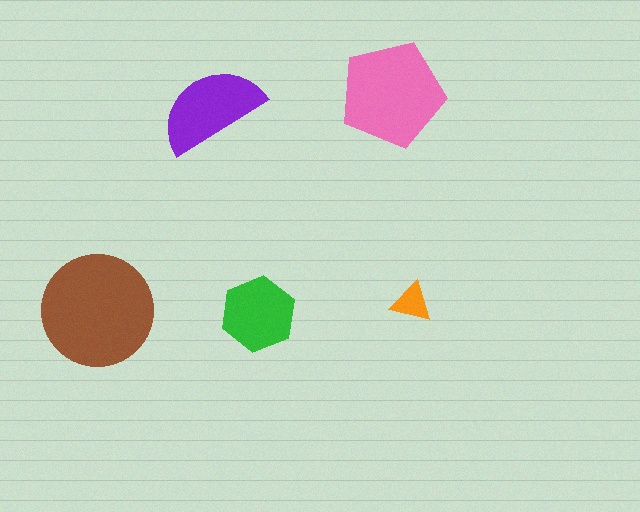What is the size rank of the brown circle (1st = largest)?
1st.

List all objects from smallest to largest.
The orange triangle, the green hexagon, the purple semicircle, the pink pentagon, the brown circle.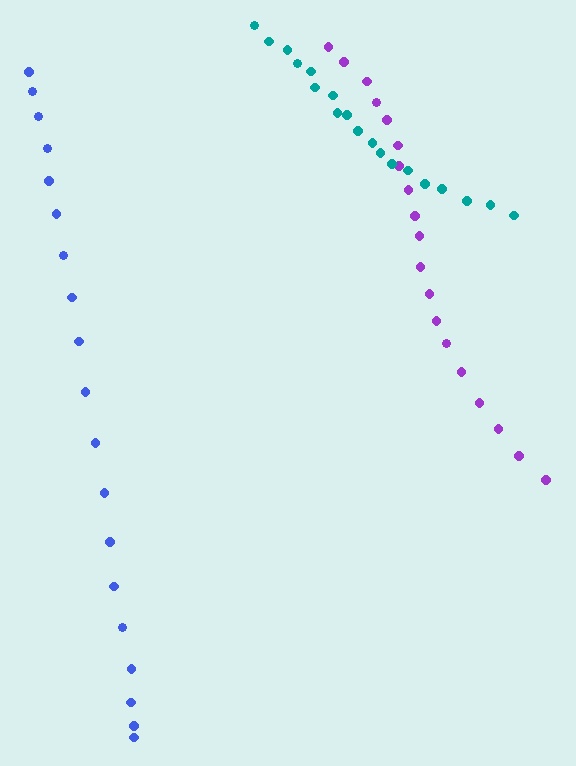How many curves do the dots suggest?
There are 3 distinct paths.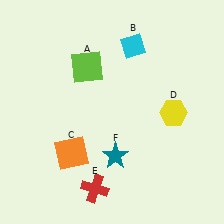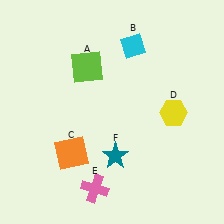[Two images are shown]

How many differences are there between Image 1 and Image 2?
There is 1 difference between the two images.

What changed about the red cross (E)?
In Image 1, E is red. In Image 2, it changed to pink.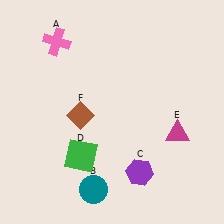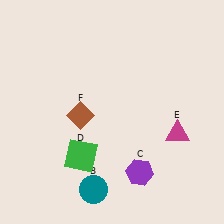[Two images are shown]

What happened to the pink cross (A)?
The pink cross (A) was removed in Image 2. It was in the top-left area of Image 1.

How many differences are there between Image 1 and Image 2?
There is 1 difference between the two images.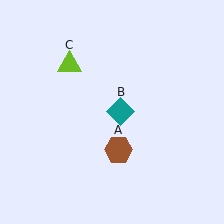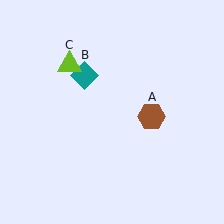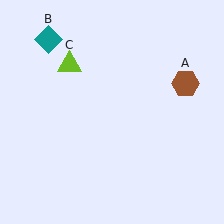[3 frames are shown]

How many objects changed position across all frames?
2 objects changed position: brown hexagon (object A), teal diamond (object B).